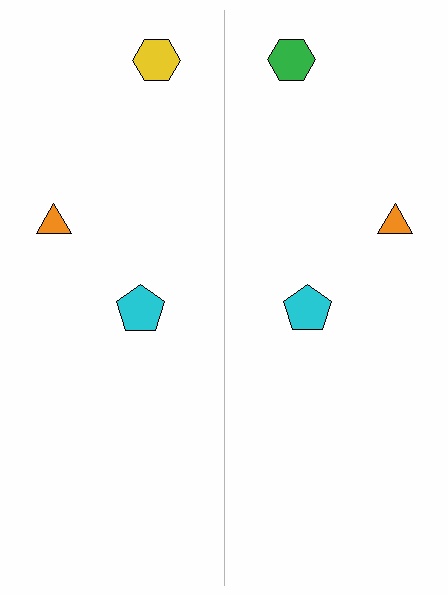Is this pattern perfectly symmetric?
No, the pattern is not perfectly symmetric. The green hexagon on the right side breaks the symmetry — its mirror counterpart is yellow.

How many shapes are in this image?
There are 6 shapes in this image.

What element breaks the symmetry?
The green hexagon on the right side breaks the symmetry — its mirror counterpart is yellow.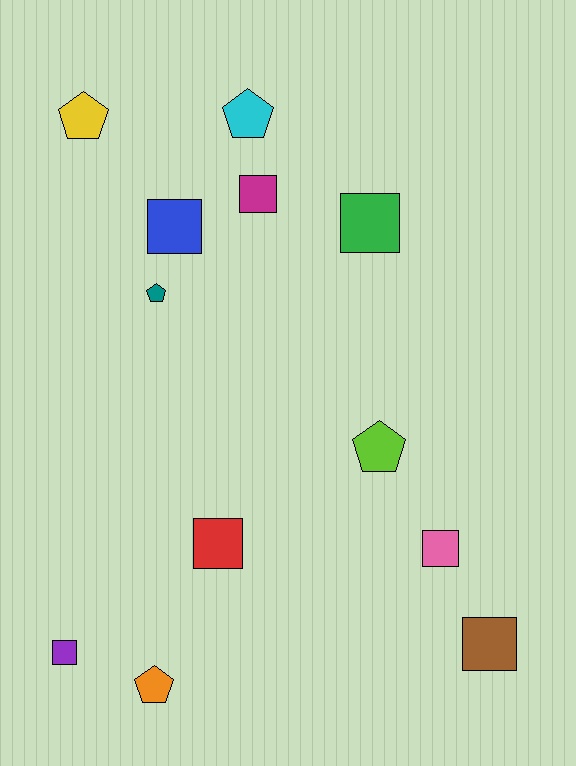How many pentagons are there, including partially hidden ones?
There are 5 pentagons.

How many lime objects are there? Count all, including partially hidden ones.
There is 1 lime object.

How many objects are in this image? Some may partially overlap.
There are 12 objects.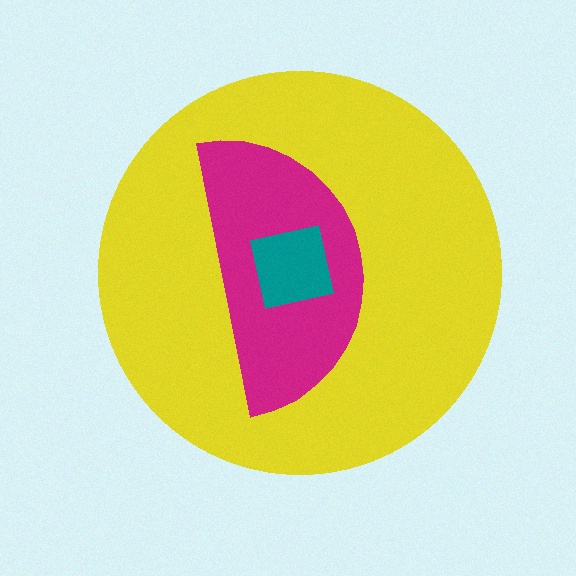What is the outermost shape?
The yellow circle.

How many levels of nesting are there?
3.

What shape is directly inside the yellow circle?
The magenta semicircle.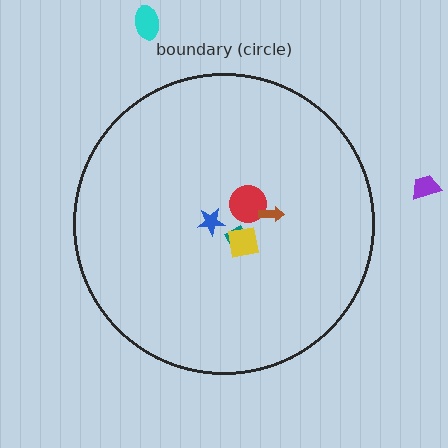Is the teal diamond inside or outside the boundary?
Inside.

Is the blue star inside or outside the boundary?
Inside.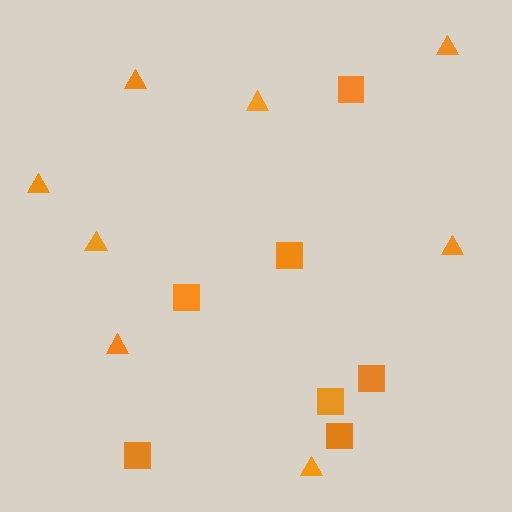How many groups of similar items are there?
There are 2 groups: one group of squares (7) and one group of triangles (8).